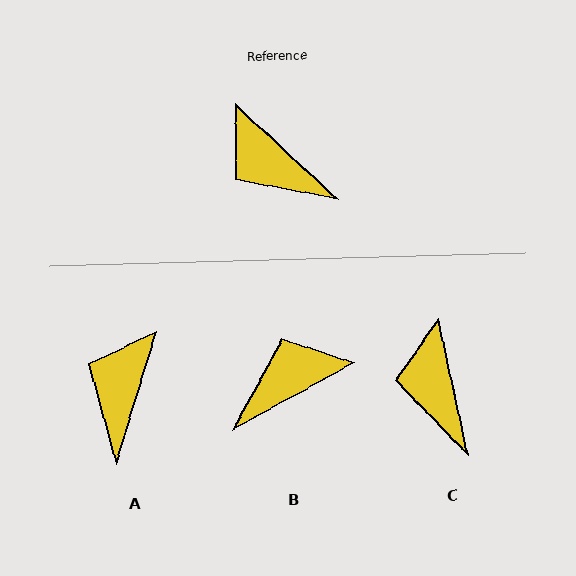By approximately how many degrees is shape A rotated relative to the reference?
Approximately 64 degrees clockwise.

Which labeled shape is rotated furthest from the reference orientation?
B, about 109 degrees away.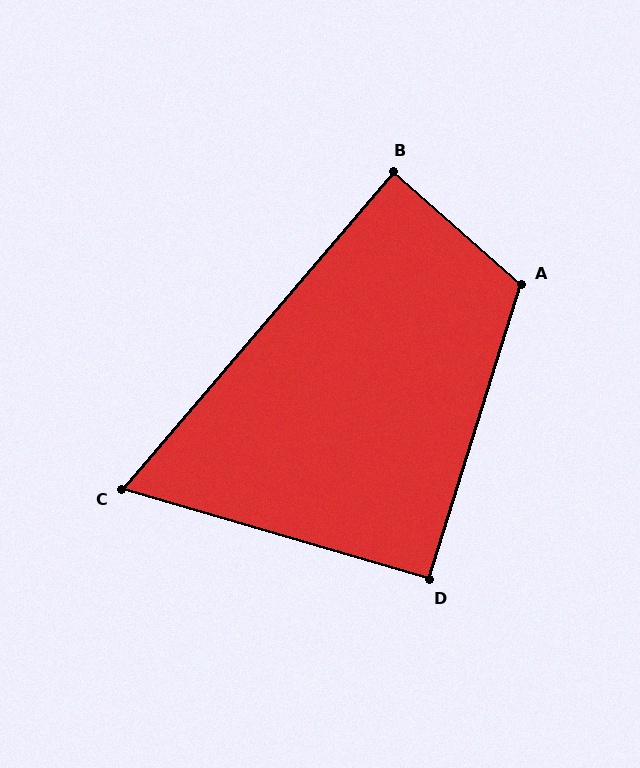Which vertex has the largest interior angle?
A, at approximately 114 degrees.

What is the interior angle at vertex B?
Approximately 89 degrees (approximately right).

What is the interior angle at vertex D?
Approximately 91 degrees (approximately right).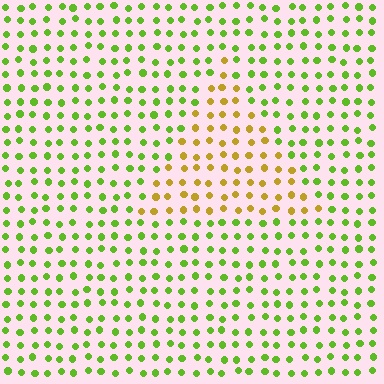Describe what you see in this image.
The image is filled with small lime elements in a uniform arrangement. A triangle-shaped region is visible where the elements are tinted to a slightly different hue, forming a subtle color boundary.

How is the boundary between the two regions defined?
The boundary is defined purely by a slight shift in hue (about 49 degrees). Spacing, size, and orientation are identical on both sides.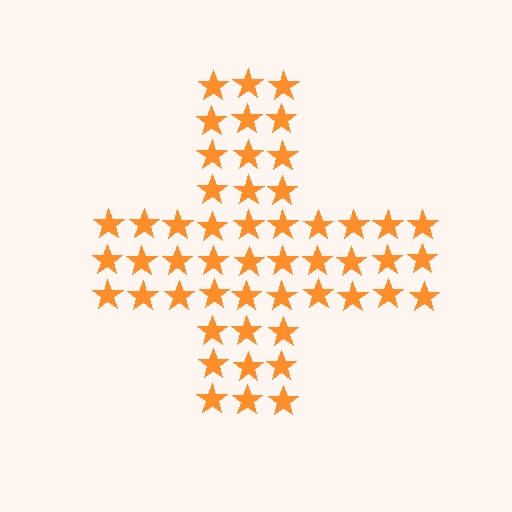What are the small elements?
The small elements are stars.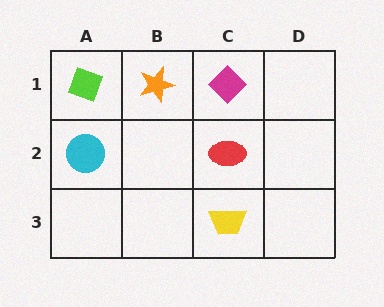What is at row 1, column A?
A lime diamond.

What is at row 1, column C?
A magenta diamond.